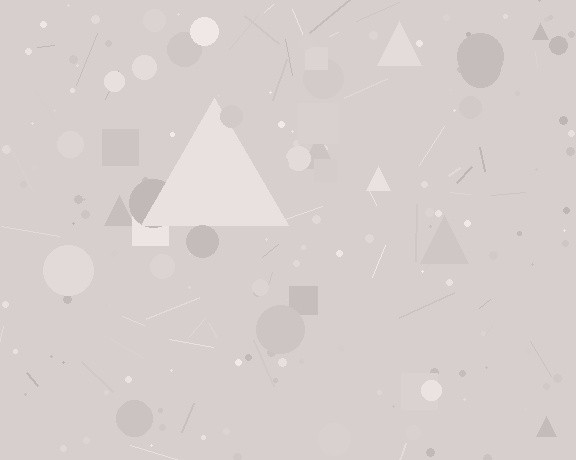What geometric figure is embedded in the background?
A triangle is embedded in the background.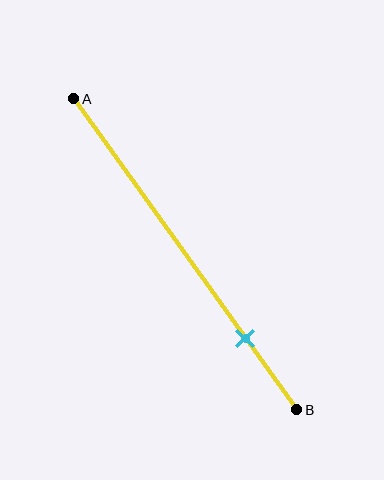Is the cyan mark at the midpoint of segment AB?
No, the mark is at about 75% from A, not at the 50% midpoint.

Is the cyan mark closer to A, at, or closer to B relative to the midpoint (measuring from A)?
The cyan mark is closer to point B than the midpoint of segment AB.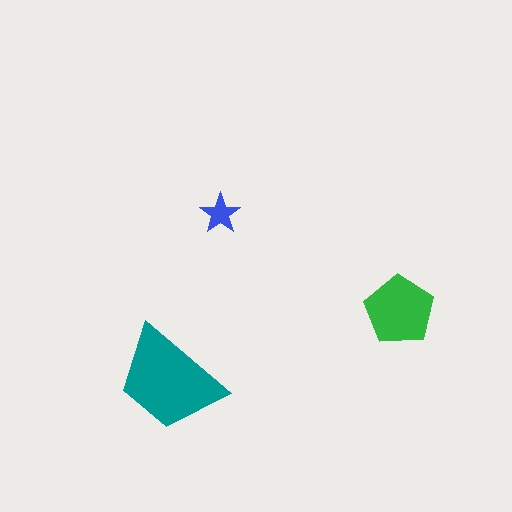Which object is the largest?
The teal trapezoid.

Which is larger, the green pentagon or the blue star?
The green pentagon.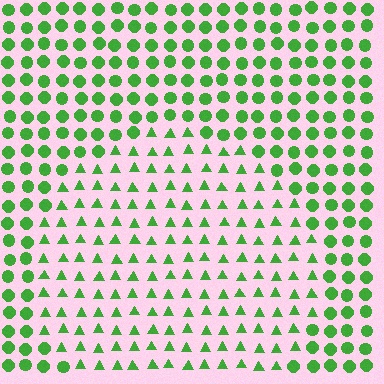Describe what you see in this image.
The image is filled with small green elements arranged in a uniform grid. A circle-shaped region contains triangles, while the surrounding area contains circles. The boundary is defined purely by the change in element shape.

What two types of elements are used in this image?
The image uses triangles inside the circle region and circles outside it.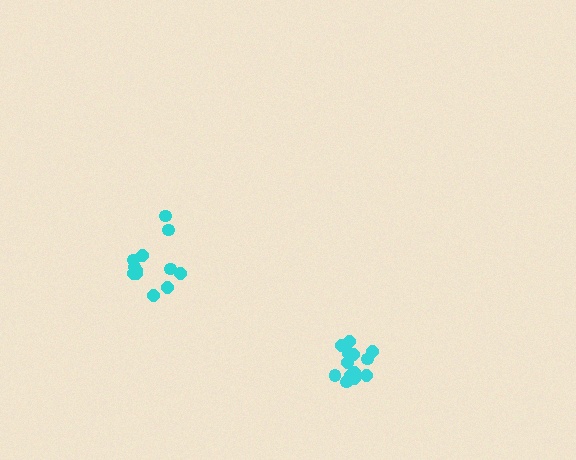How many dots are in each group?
Group 1: 12 dots, Group 2: 15 dots (27 total).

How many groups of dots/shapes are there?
There are 2 groups.